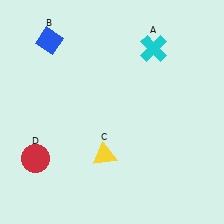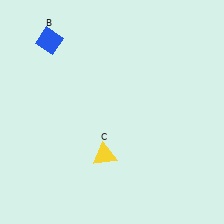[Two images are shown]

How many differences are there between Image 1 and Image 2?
There are 2 differences between the two images.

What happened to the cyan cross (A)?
The cyan cross (A) was removed in Image 2. It was in the top-right area of Image 1.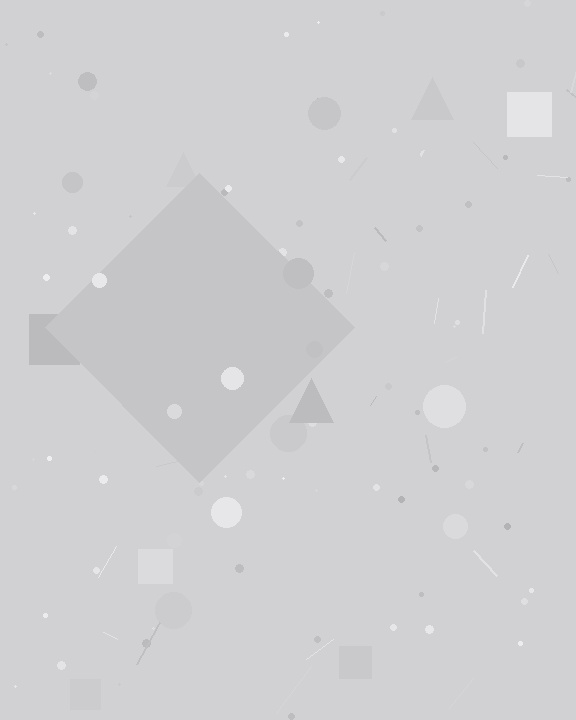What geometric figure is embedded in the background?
A diamond is embedded in the background.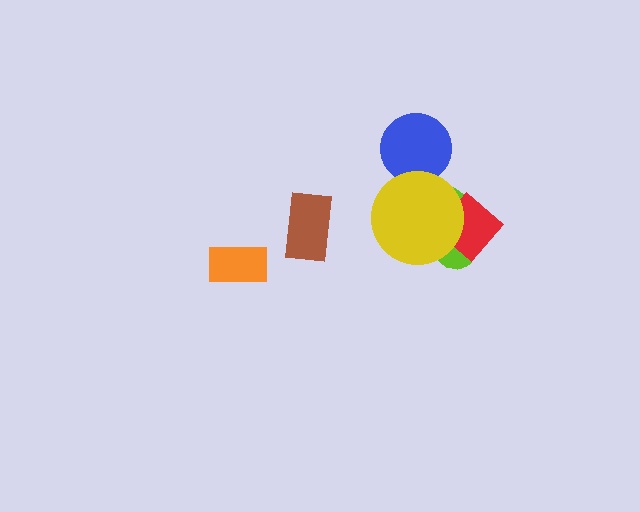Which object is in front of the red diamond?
The yellow circle is in front of the red diamond.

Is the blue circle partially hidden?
Yes, it is partially covered by another shape.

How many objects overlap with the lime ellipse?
2 objects overlap with the lime ellipse.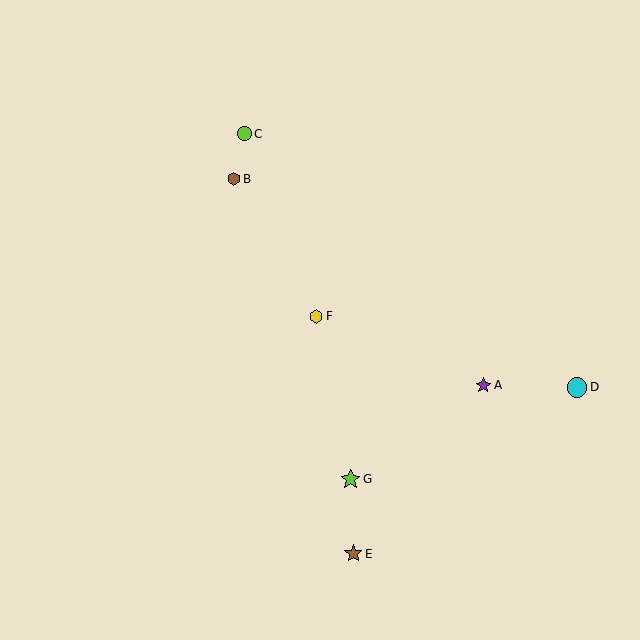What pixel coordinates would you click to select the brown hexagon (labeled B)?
Click at (234, 179) to select the brown hexagon B.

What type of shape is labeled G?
Shape G is a lime star.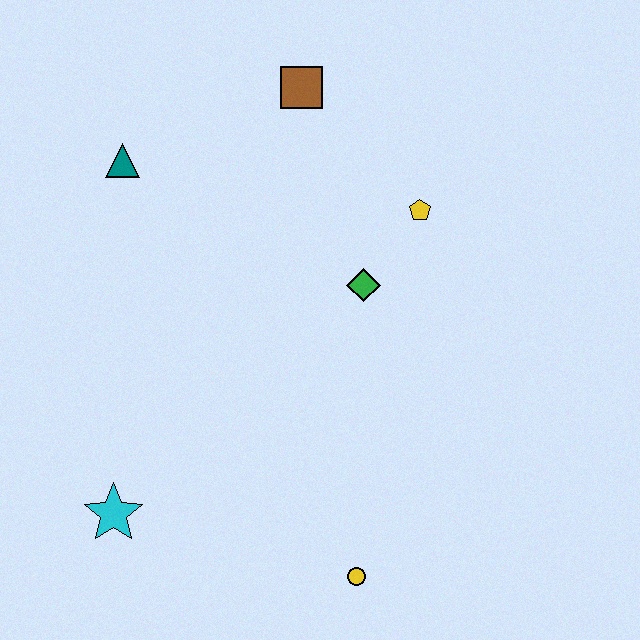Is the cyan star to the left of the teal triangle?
Yes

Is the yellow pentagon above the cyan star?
Yes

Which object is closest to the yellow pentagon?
The green diamond is closest to the yellow pentagon.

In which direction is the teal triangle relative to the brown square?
The teal triangle is to the left of the brown square.